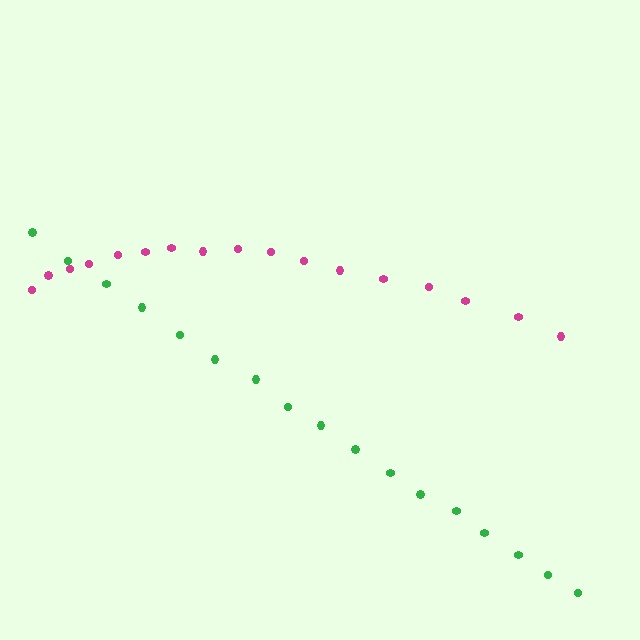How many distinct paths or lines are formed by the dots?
There are 2 distinct paths.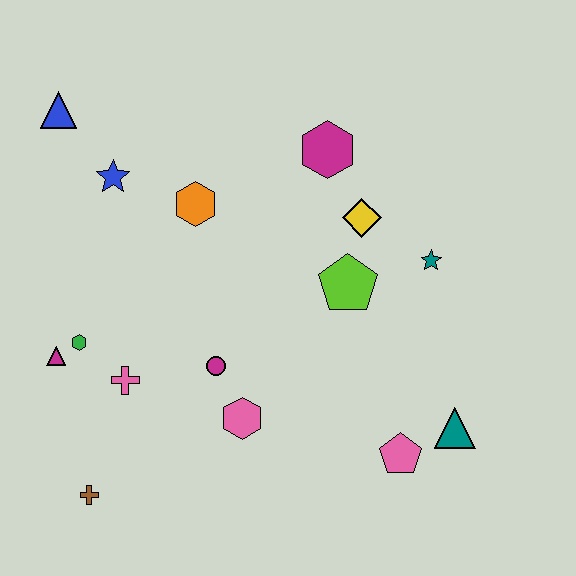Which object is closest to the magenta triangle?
The green hexagon is closest to the magenta triangle.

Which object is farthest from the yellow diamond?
The brown cross is farthest from the yellow diamond.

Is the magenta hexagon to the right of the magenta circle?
Yes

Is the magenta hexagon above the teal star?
Yes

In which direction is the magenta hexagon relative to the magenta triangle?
The magenta hexagon is to the right of the magenta triangle.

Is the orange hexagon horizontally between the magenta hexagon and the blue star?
Yes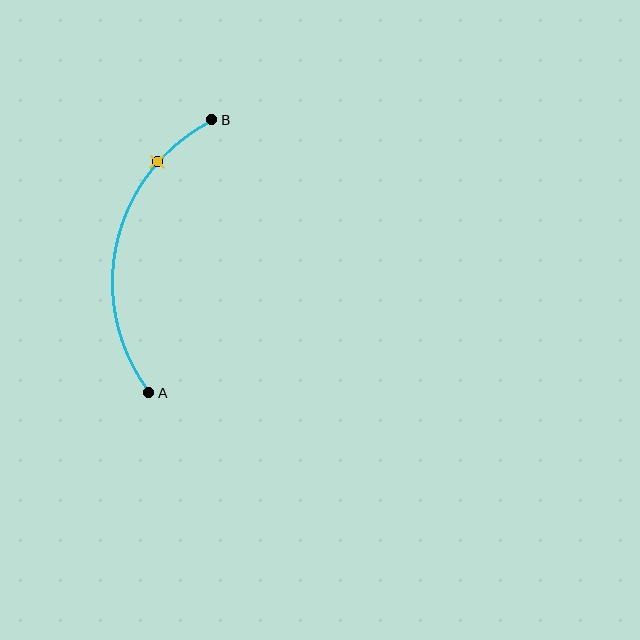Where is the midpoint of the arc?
The arc midpoint is the point on the curve farthest from the straight line joining A and B. It sits to the left of that line.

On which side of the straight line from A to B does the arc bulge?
The arc bulges to the left of the straight line connecting A and B.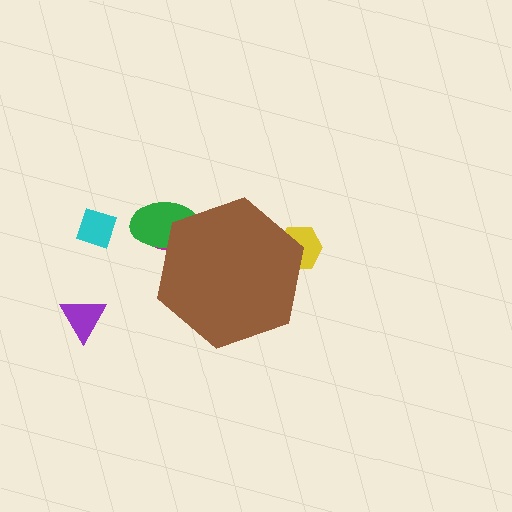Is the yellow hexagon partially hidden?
Yes, the yellow hexagon is partially hidden behind the brown hexagon.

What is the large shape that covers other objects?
A brown hexagon.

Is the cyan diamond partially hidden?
No, the cyan diamond is fully visible.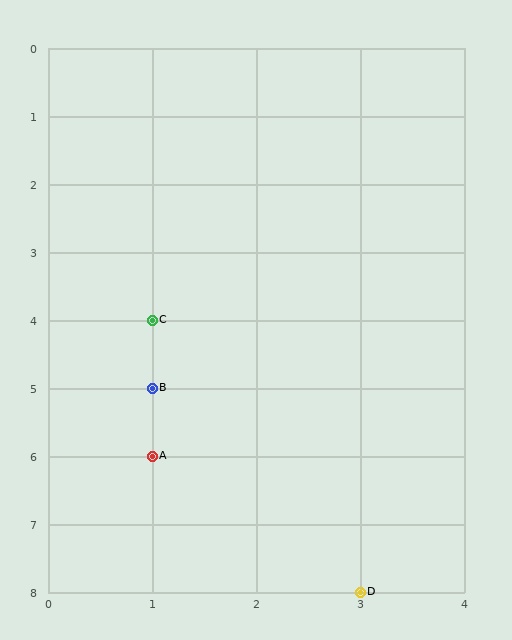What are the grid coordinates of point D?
Point D is at grid coordinates (3, 8).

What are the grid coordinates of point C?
Point C is at grid coordinates (1, 4).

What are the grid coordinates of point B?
Point B is at grid coordinates (1, 5).